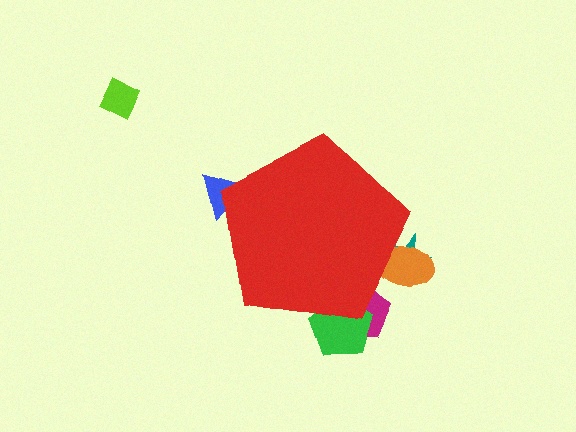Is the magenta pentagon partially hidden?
Yes, the magenta pentagon is partially hidden behind the red pentagon.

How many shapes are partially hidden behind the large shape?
5 shapes are partially hidden.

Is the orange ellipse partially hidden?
Yes, the orange ellipse is partially hidden behind the red pentagon.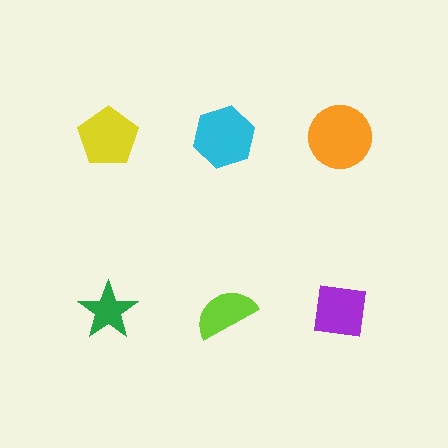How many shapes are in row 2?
3 shapes.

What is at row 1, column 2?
A cyan hexagon.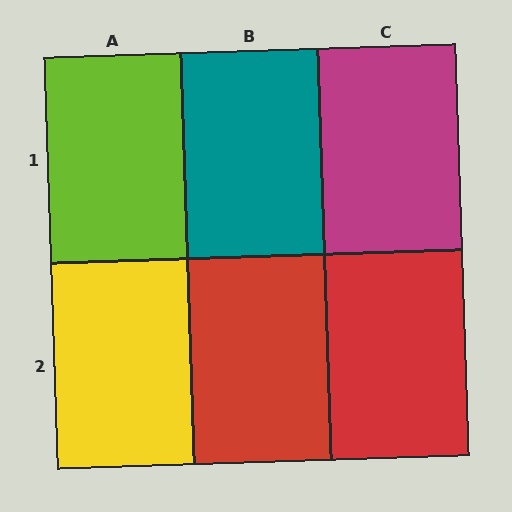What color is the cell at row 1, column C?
Magenta.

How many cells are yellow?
1 cell is yellow.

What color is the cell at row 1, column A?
Lime.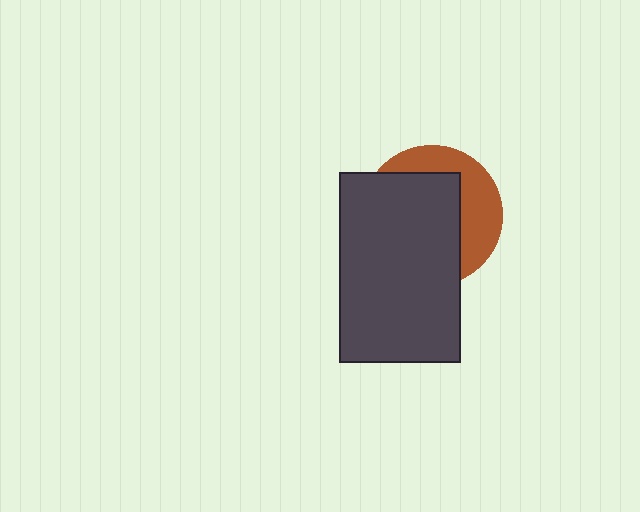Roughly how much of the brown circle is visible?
A small part of it is visible (roughly 35%).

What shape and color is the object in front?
The object in front is a dark gray rectangle.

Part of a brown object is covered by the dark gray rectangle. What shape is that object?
It is a circle.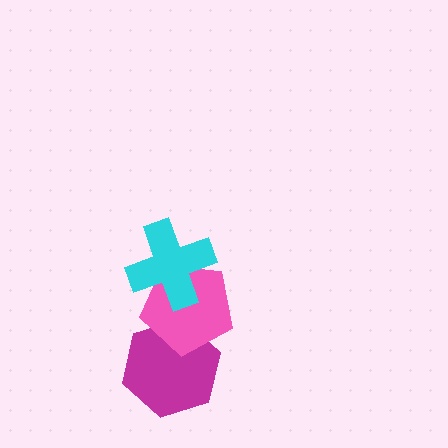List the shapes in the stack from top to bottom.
From top to bottom: the cyan cross, the pink pentagon, the magenta hexagon.